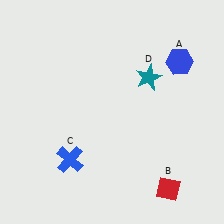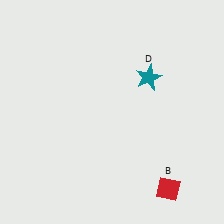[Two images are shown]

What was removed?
The blue cross (C), the blue hexagon (A) were removed in Image 2.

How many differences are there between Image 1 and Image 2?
There are 2 differences between the two images.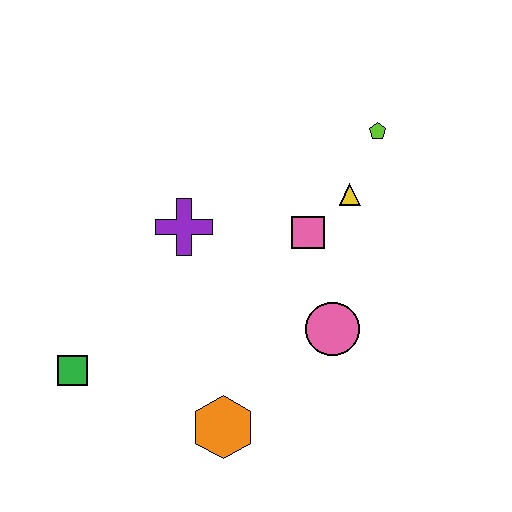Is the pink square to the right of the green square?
Yes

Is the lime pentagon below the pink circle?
No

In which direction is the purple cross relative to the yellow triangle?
The purple cross is to the left of the yellow triangle.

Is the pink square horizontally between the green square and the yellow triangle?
Yes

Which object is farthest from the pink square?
The green square is farthest from the pink square.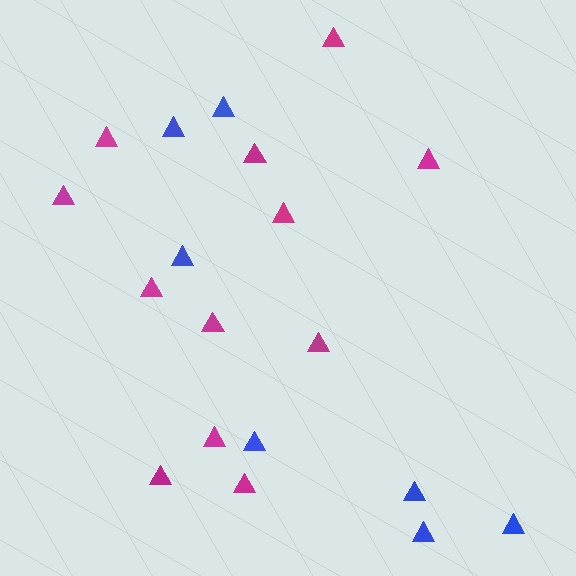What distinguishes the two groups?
There are 2 groups: one group of magenta triangles (12) and one group of blue triangles (7).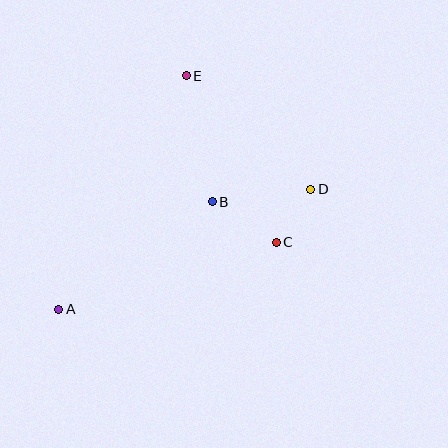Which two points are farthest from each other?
Points A and D are farthest from each other.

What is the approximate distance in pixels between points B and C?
The distance between B and C is approximately 76 pixels.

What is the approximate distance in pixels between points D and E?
The distance between D and E is approximately 168 pixels.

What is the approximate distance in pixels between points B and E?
The distance between B and E is approximately 128 pixels.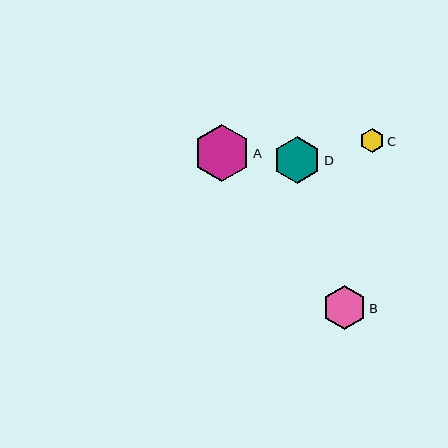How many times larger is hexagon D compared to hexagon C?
Hexagon D is approximately 2.0 times the size of hexagon C.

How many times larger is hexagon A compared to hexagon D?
Hexagon A is approximately 1.2 times the size of hexagon D.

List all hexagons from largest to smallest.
From largest to smallest: A, D, B, C.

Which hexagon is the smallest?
Hexagon C is the smallest with a size of approximately 24 pixels.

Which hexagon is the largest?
Hexagon A is the largest with a size of approximately 56 pixels.